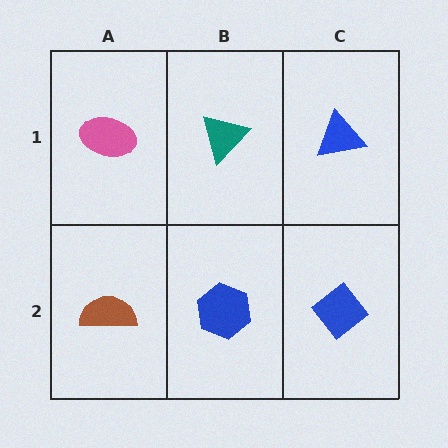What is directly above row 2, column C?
A blue triangle.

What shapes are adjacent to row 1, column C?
A blue diamond (row 2, column C), a teal triangle (row 1, column B).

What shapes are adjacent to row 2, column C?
A blue triangle (row 1, column C), a blue hexagon (row 2, column B).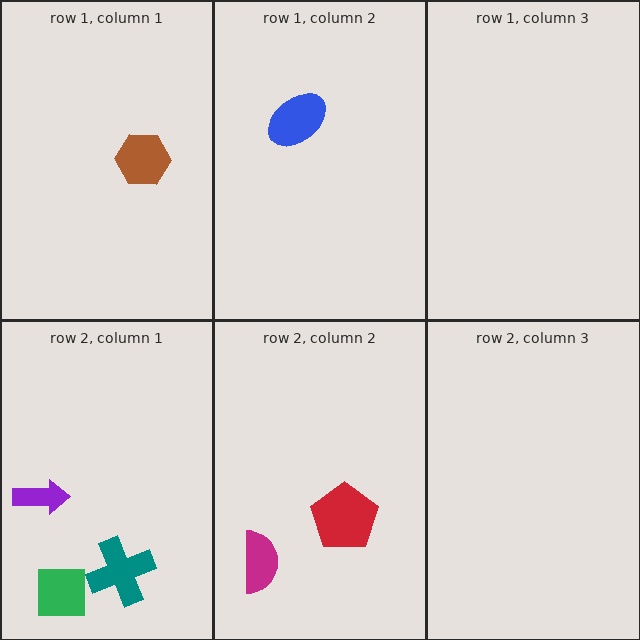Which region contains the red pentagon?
The row 2, column 2 region.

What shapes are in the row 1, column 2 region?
The blue ellipse.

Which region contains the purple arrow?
The row 2, column 1 region.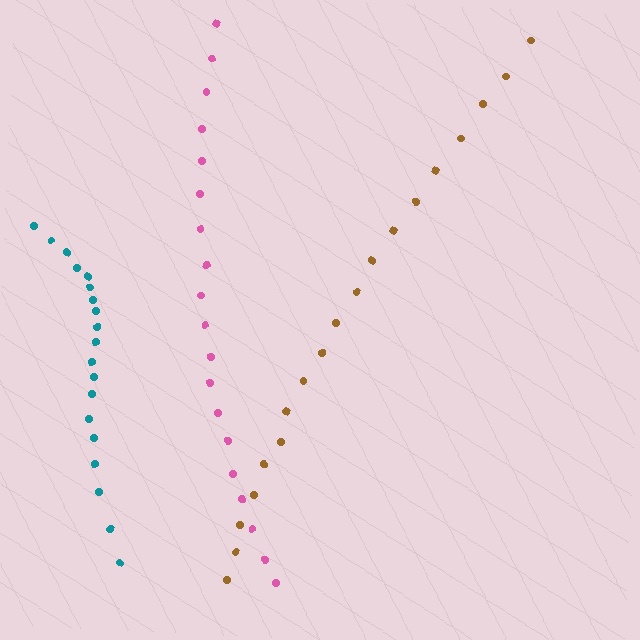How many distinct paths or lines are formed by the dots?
There are 3 distinct paths.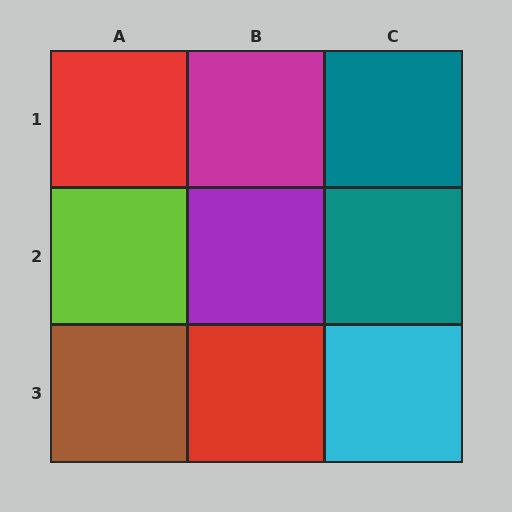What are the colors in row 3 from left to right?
Brown, red, cyan.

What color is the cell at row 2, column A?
Lime.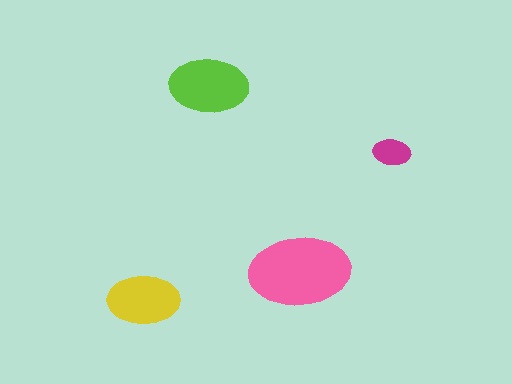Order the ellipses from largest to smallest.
the pink one, the lime one, the yellow one, the magenta one.